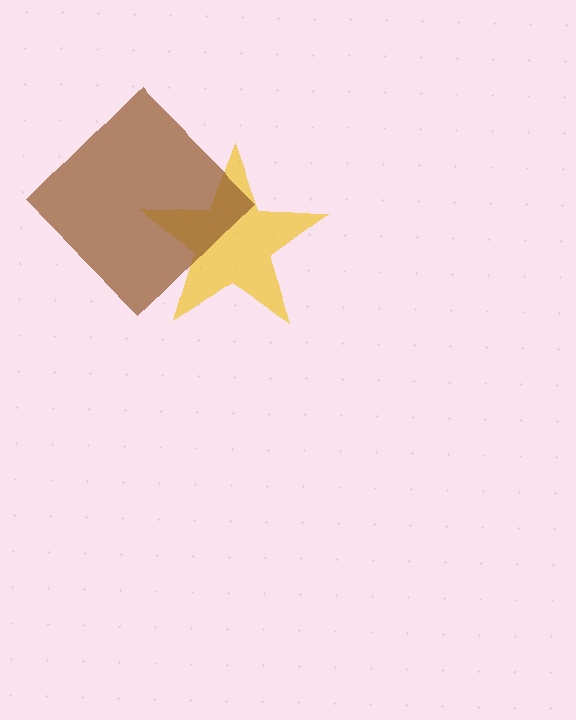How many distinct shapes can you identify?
There are 2 distinct shapes: a yellow star, a brown diamond.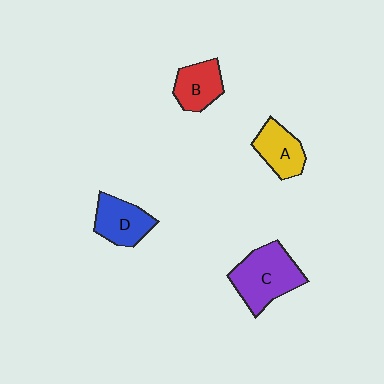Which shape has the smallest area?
Shape B (red).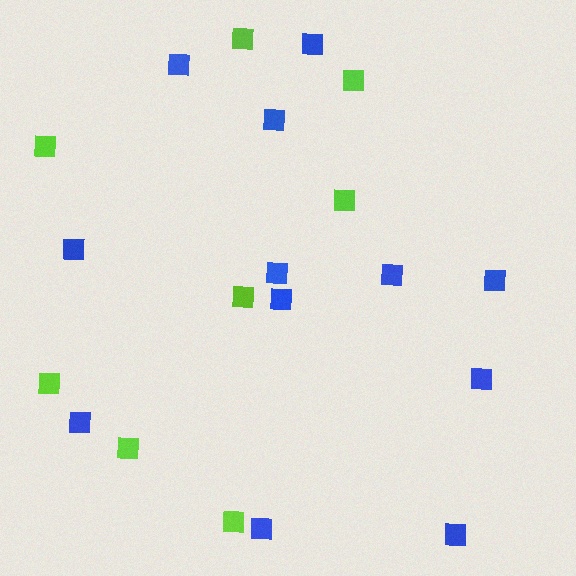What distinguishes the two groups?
There are 2 groups: one group of blue squares (12) and one group of lime squares (8).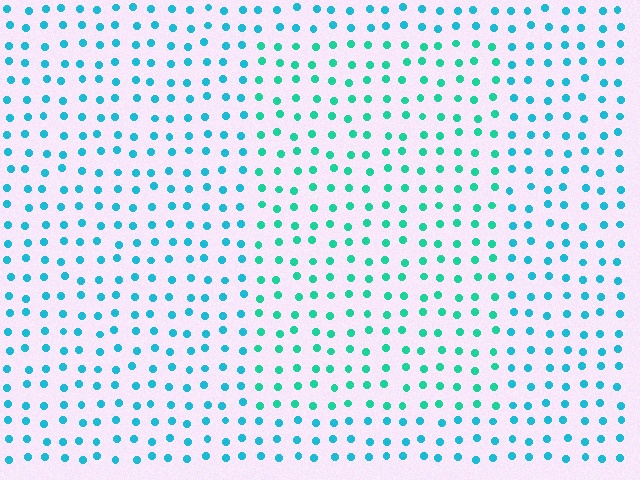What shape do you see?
I see a rectangle.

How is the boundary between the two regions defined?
The boundary is defined purely by a slight shift in hue (about 27 degrees). Spacing, size, and orientation are identical on both sides.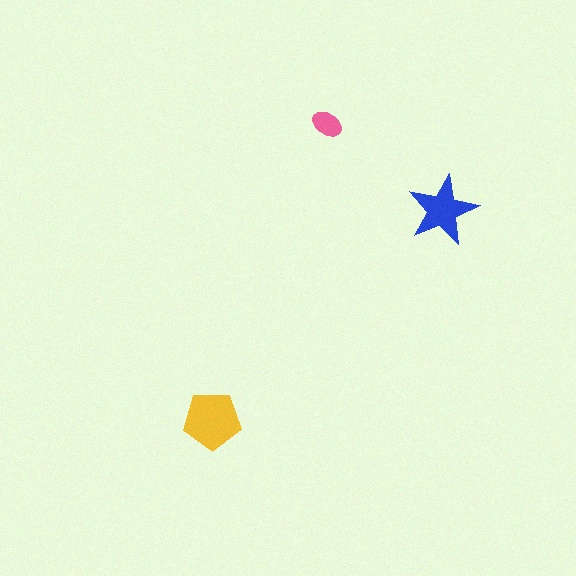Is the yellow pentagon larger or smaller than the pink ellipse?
Larger.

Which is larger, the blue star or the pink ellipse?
The blue star.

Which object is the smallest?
The pink ellipse.